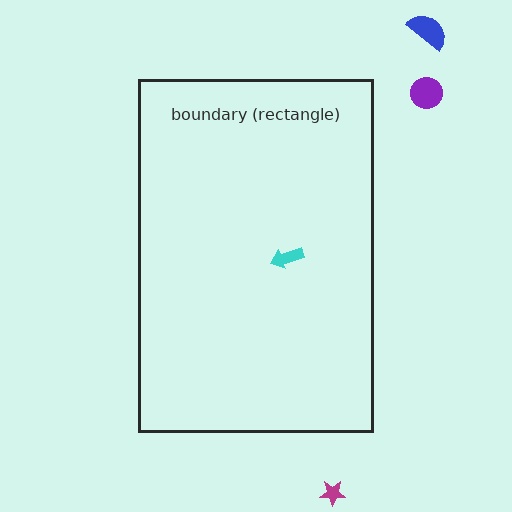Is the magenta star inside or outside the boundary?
Outside.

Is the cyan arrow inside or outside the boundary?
Inside.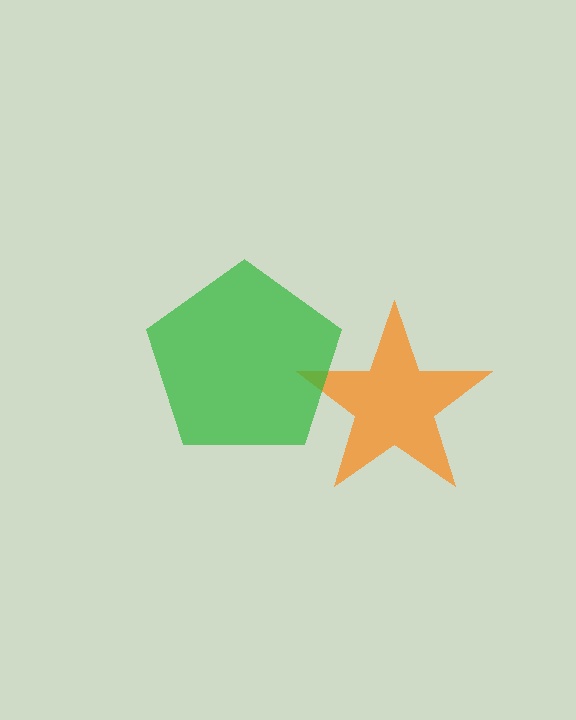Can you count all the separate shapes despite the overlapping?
Yes, there are 2 separate shapes.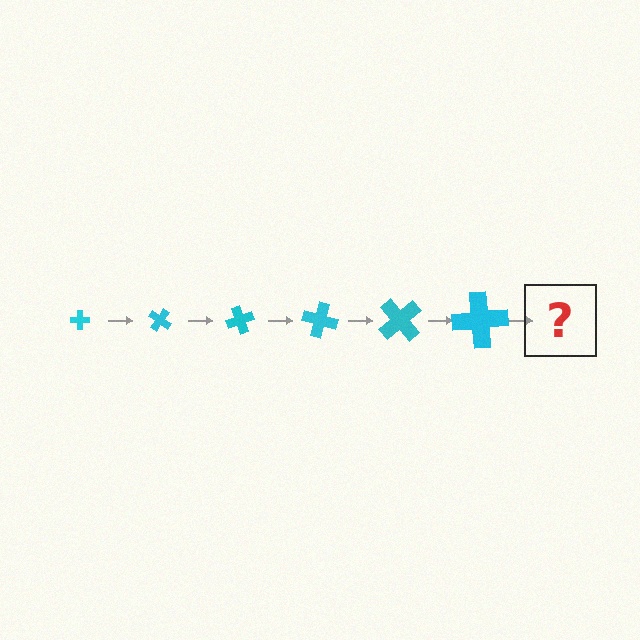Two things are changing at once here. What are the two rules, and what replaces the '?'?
The two rules are that the cross grows larger each step and it rotates 35 degrees each step. The '?' should be a cross, larger than the previous one and rotated 210 degrees from the start.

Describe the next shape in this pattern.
It should be a cross, larger than the previous one and rotated 210 degrees from the start.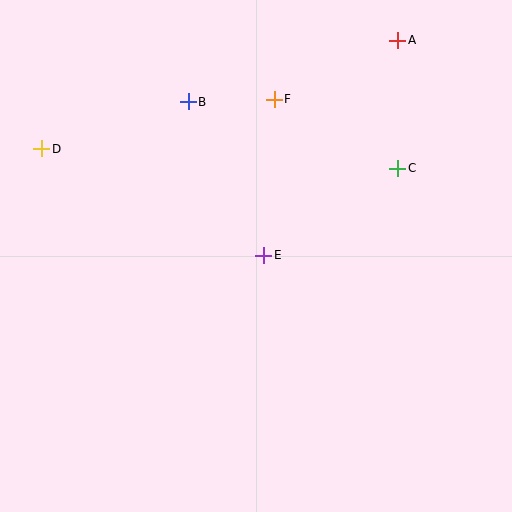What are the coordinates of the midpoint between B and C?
The midpoint between B and C is at (293, 135).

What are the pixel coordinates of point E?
Point E is at (264, 255).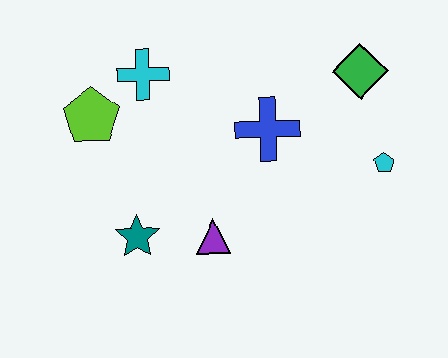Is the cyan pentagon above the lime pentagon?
No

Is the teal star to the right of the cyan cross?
No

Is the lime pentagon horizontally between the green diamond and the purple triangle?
No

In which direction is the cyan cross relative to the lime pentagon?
The cyan cross is to the right of the lime pentagon.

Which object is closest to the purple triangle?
The teal star is closest to the purple triangle.